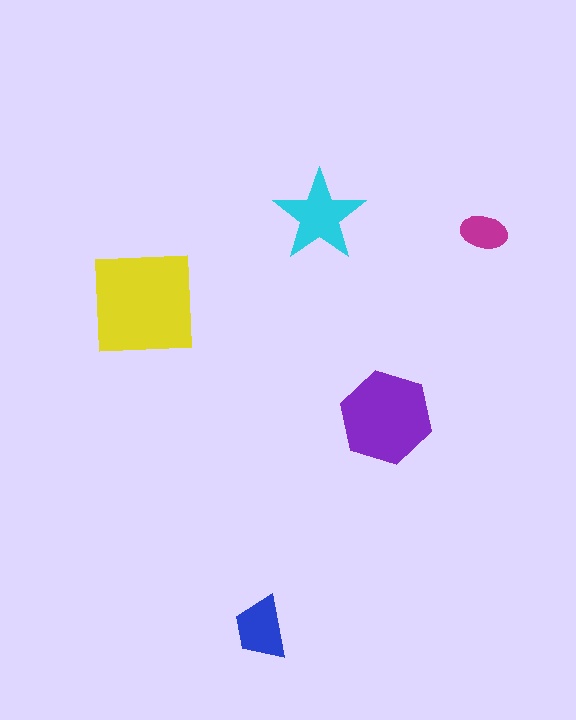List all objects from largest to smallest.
The yellow square, the purple hexagon, the cyan star, the blue trapezoid, the magenta ellipse.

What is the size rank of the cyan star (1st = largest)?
3rd.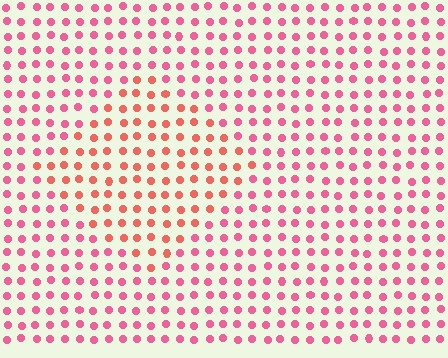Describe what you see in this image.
The image is filled with small pink elements in a uniform arrangement. A diamond-shaped region is visible where the elements are tinted to a slightly different hue, forming a subtle color boundary.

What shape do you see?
I see a diamond.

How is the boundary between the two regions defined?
The boundary is defined purely by a slight shift in hue (about 27 degrees). Spacing, size, and orientation are identical on both sides.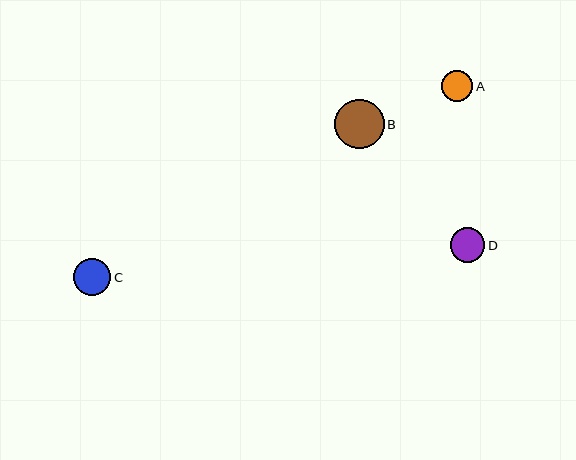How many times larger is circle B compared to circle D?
Circle B is approximately 1.4 times the size of circle D.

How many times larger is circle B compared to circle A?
Circle B is approximately 1.6 times the size of circle A.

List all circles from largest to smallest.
From largest to smallest: B, C, D, A.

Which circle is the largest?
Circle B is the largest with a size of approximately 50 pixels.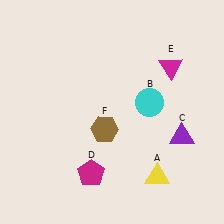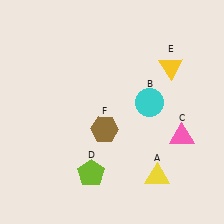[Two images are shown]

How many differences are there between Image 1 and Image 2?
There are 3 differences between the two images.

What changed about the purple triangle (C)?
In Image 1, C is purple. In Image 2, it changed to pink.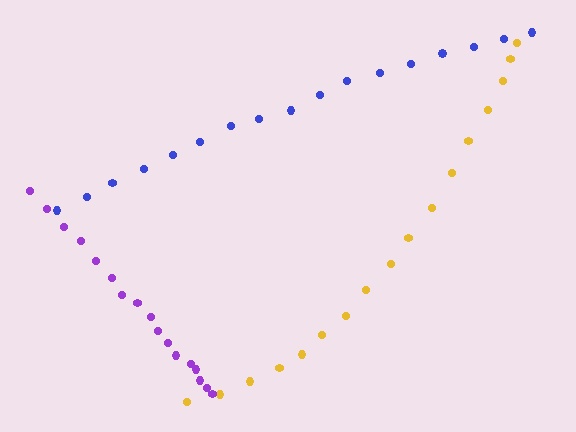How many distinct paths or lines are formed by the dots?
There are 3 distinct paths.